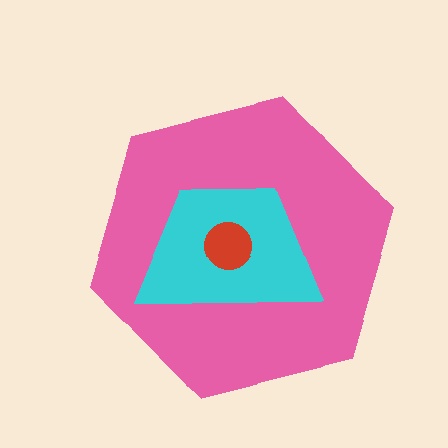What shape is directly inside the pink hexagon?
The cyan trapezoid.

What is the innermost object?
The red circle.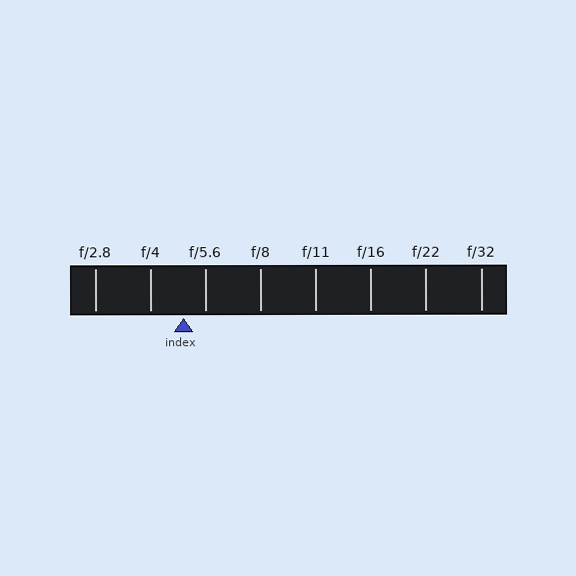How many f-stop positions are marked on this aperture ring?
There are 8 f-stop positions marked.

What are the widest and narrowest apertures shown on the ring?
The widest aperture shown is f/2.8 and the narrowest is f/32.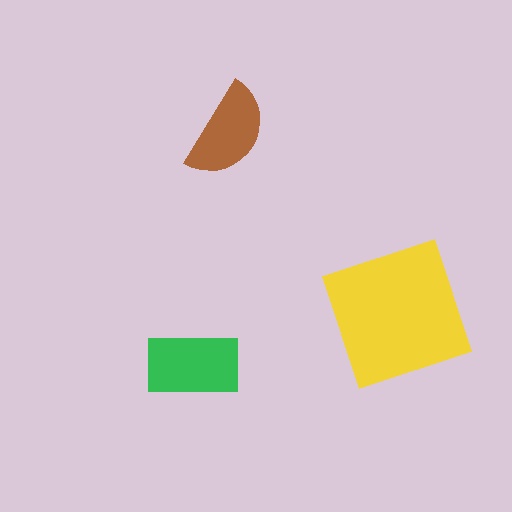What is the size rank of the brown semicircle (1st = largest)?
3rd.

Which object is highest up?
The brown semicircle is topmost.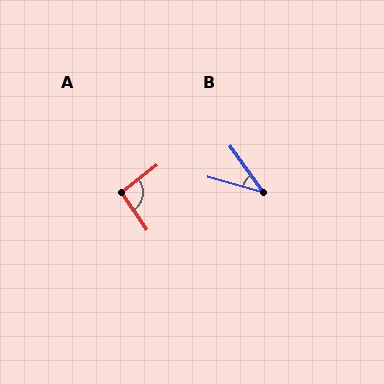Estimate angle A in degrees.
Approximately 94 degrees.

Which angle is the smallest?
B, at approximately 39 degrees.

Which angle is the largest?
A, at approximately 94 degrees.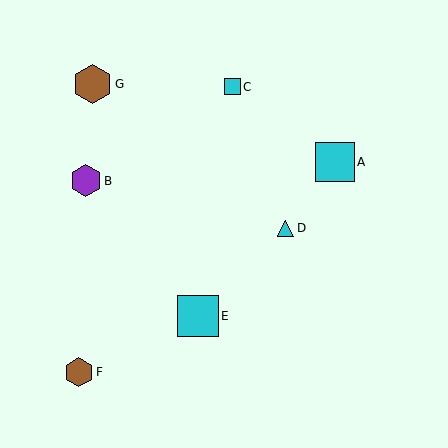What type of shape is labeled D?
Shape D is a cyan triangle.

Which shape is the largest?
The cyan square (labeled E) is the largest.